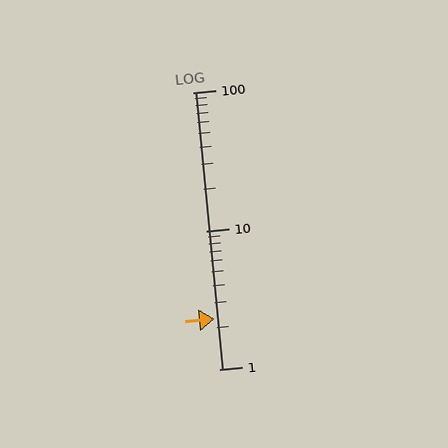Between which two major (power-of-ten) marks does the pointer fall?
The pointer is between 1 and 10.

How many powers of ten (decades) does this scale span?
The scale spans 2 decades, from 1 to 100.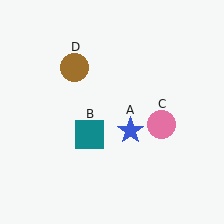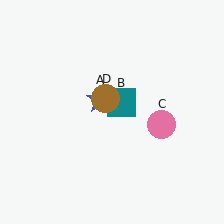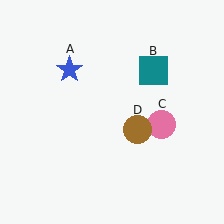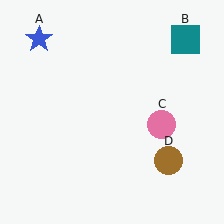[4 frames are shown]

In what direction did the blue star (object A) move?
The blue star (object A) moved up and to the left.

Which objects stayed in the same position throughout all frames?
Pink circle (object C) remained stationary.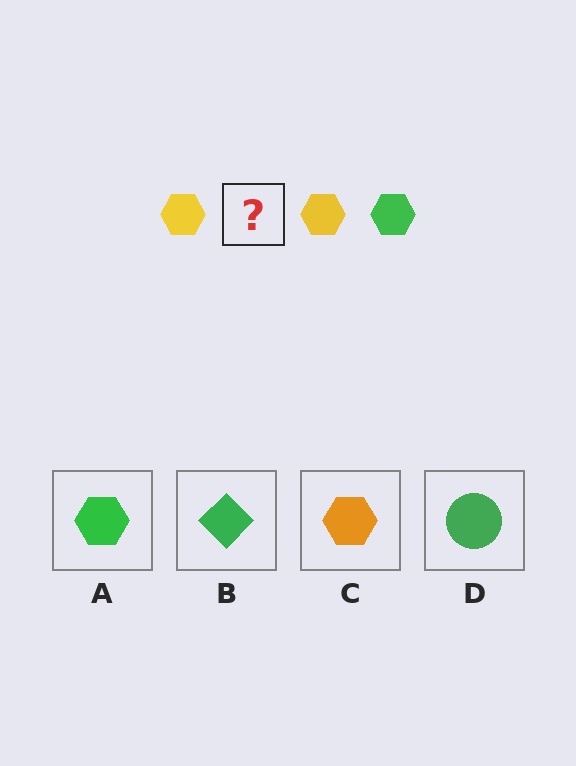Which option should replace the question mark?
Option A.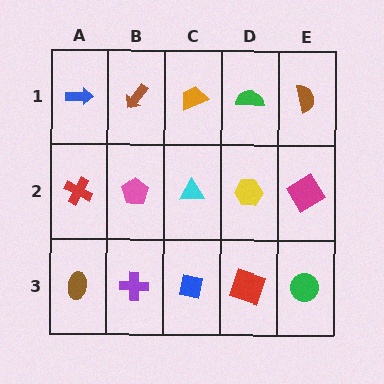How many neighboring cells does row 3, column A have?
2.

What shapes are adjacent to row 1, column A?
A red cross (row 2, column A), a brown arrow (row 1, column B).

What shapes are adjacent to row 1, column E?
A magenta diamond (row 2, column E), a green semicircle (row 1, column D).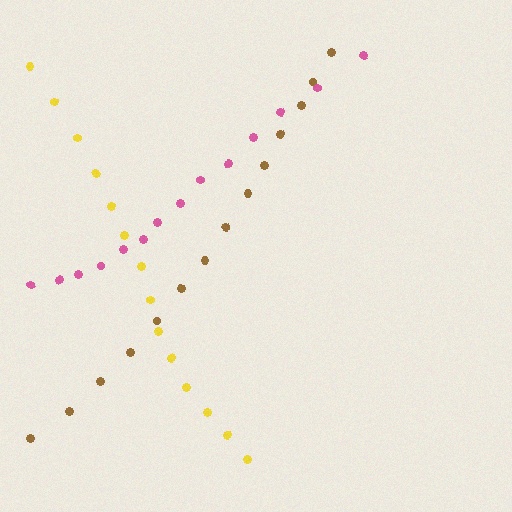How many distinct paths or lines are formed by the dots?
There are 3 distinct paths.